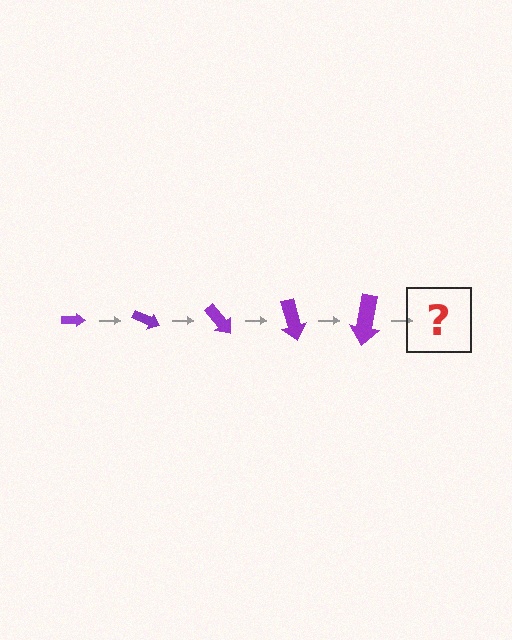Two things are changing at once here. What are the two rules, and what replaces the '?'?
The two rules are that the arrow grows larger each step and it rotates 25 degrees each step. The '?' should be an arrow, larger than the previous one and rotated 125 degrees from the start.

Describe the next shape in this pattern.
It should be an arrow, larger than the previous one and rotated 125 degrees from the start.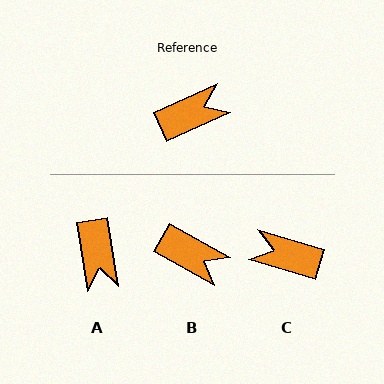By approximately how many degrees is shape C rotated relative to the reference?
Approximately 138 degrees counter-clockwise.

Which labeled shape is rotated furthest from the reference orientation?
C, about 138 degrees away.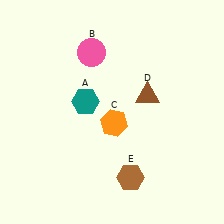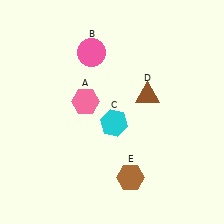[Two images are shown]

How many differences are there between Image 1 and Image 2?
There are 2 differences between the two images.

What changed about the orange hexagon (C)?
In Image 1, C is orange. In Image 2, it changed to cyan.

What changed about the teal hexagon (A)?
In Image 1, A is teal. In Image 2, it changed to pink.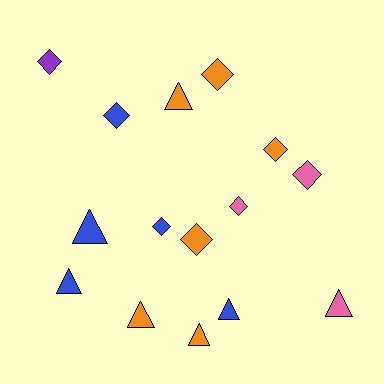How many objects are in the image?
There are 15 objects.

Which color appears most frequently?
Orange, with 6 objects.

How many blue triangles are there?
There are 3 blue triangles.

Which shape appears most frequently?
Diamond, with 8 objects.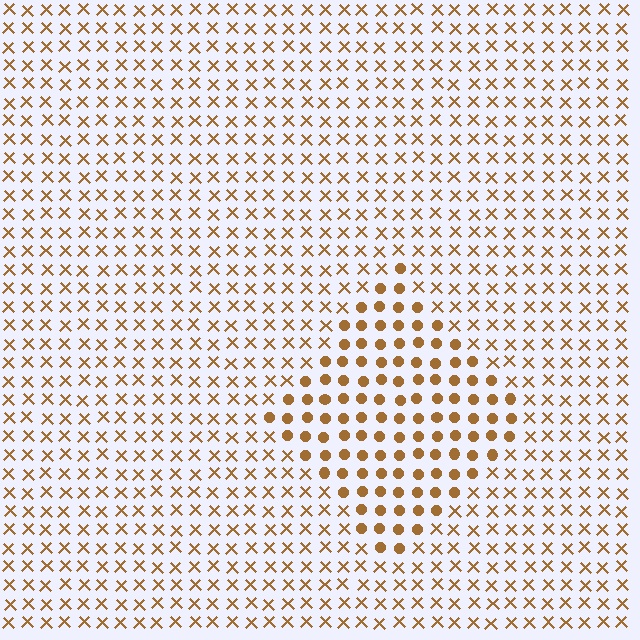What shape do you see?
I see a diamond.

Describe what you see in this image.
The image is filled with small brown elements arranged in a uniform grid. A diamond-shaped region contains circles, while the surrounding area contains X marks. The boundary is defined purely by the change in element shape.